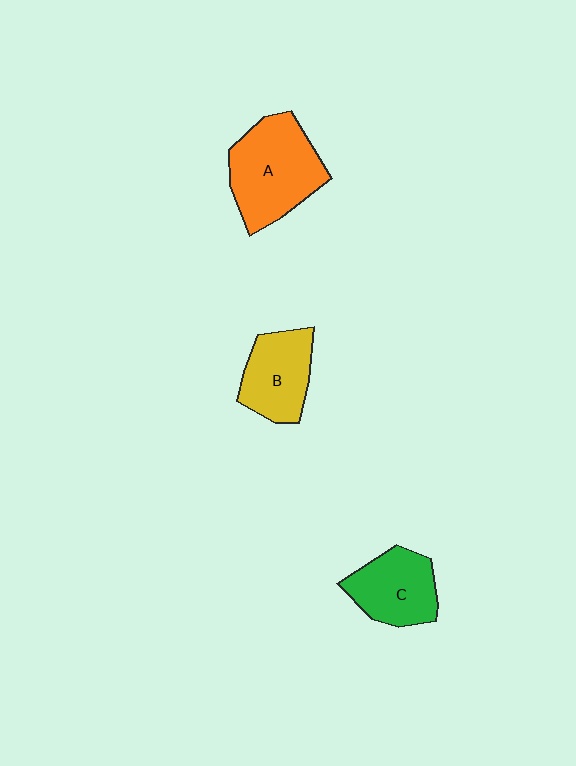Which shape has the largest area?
Shape A (orange).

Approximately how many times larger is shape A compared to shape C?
Approximately 1.4 times.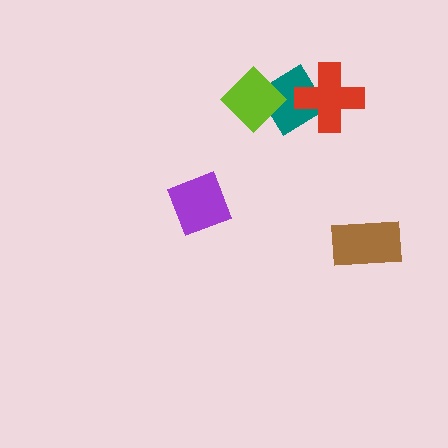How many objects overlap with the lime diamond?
1 object overlaps with the lime diamond.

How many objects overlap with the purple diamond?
0 objects overlap with the purple diamond.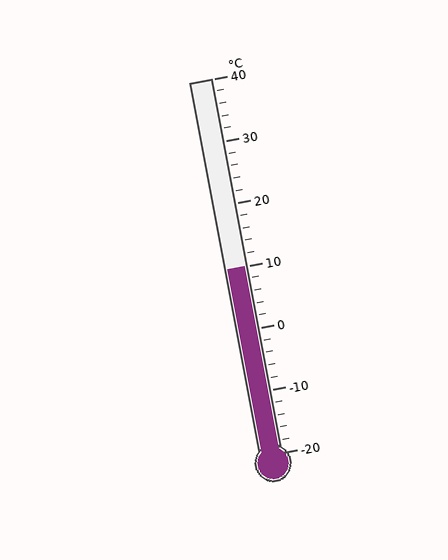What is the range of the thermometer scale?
The thermometer scale ranges from -20°C to 40°C.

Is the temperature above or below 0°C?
The temperature is above 0°C.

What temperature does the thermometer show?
The thermometer shows approximately 10°C.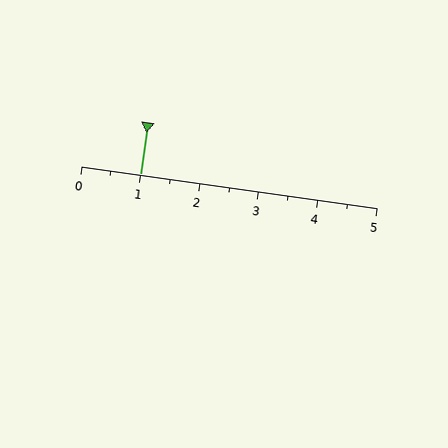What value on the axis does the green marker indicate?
The marker indicates approximately 1.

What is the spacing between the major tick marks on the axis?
The major ticks are spaced 1 apart.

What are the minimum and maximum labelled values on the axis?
The axis runs from 0 to 5.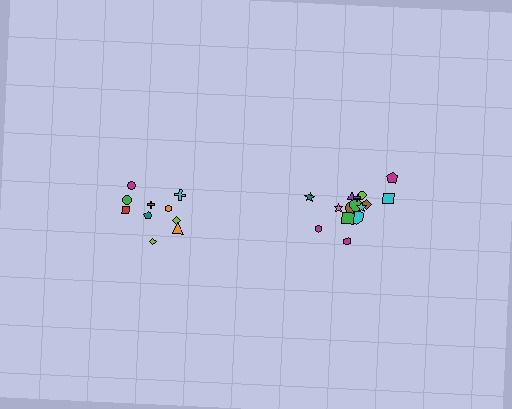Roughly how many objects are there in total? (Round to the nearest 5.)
Roughly 25 objects in total.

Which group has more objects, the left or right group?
The right group.